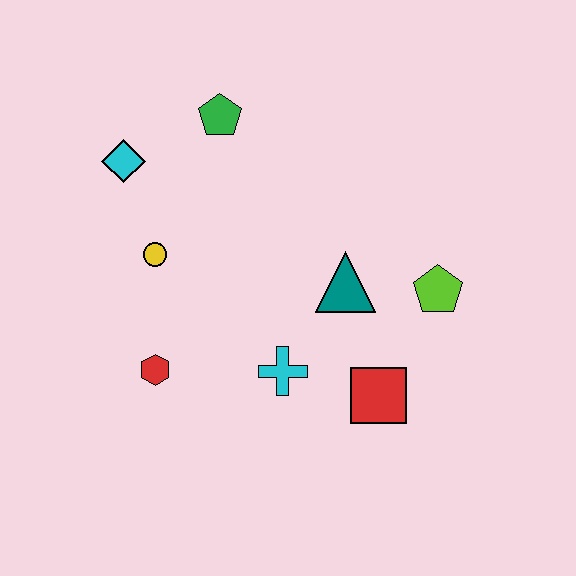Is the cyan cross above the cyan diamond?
No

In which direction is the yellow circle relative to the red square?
The yellow circle is to the left of the red square.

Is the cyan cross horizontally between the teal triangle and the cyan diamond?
Yes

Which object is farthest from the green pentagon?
The red square is farthest from the green pentagon.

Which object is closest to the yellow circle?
The cyan diamond is closest to the yellow circle.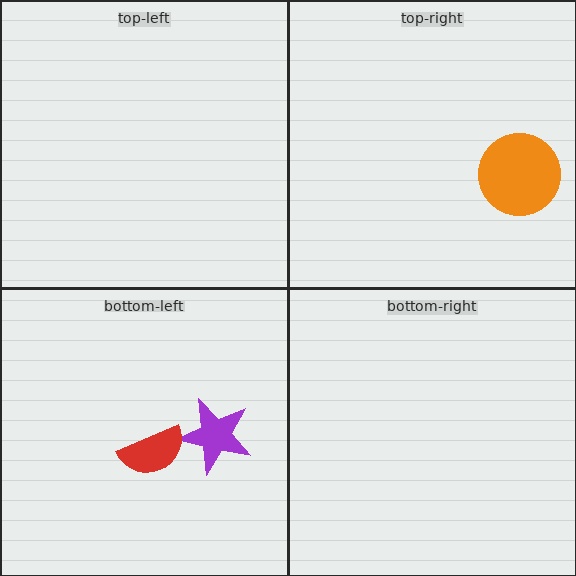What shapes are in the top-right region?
The orange circle.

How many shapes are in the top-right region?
1.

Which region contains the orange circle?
The top-right region.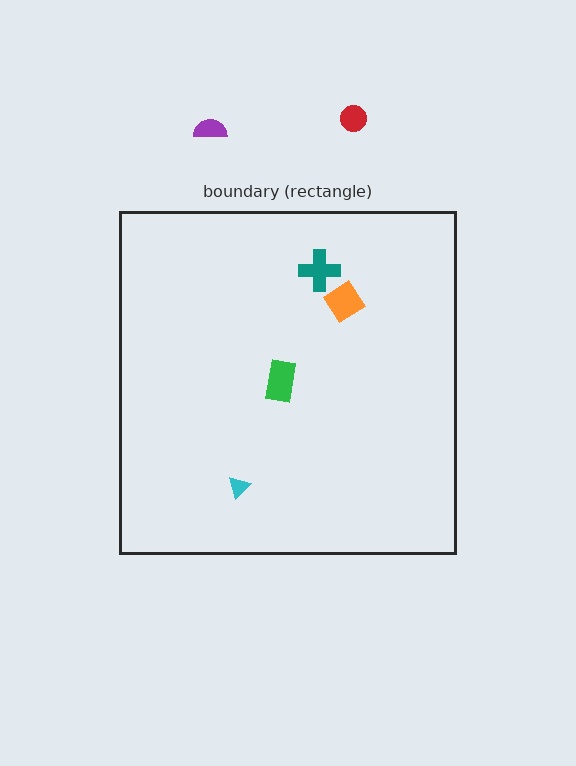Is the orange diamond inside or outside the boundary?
Inside.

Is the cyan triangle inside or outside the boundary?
Inside.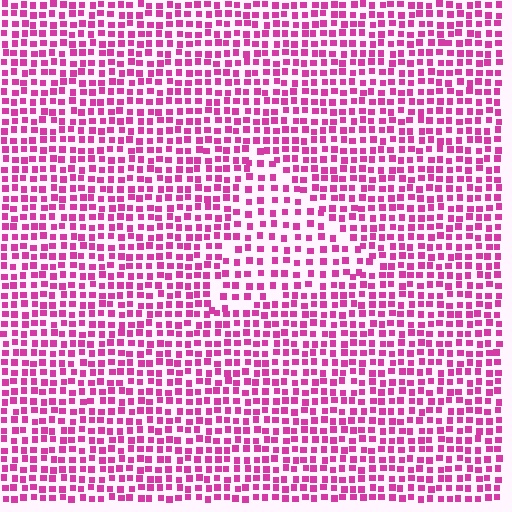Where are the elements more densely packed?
The elements are more densely packed outside the triangle boundary.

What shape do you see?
I see a triangle.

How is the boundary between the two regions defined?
The boundary is defined by a change in element density (approximately 1.6x ratio). All elements are the same color, size, and shape.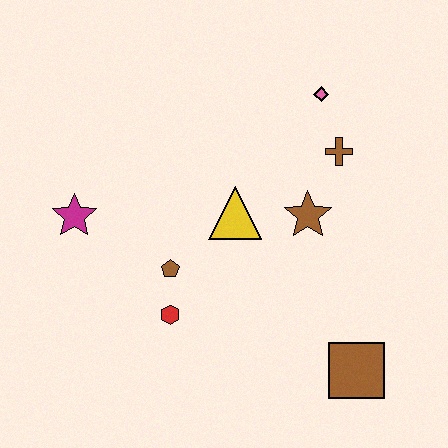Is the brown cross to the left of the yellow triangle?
No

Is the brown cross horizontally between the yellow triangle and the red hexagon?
No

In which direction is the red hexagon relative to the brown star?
The red hexagon is to the left of the brown star.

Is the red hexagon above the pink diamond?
No